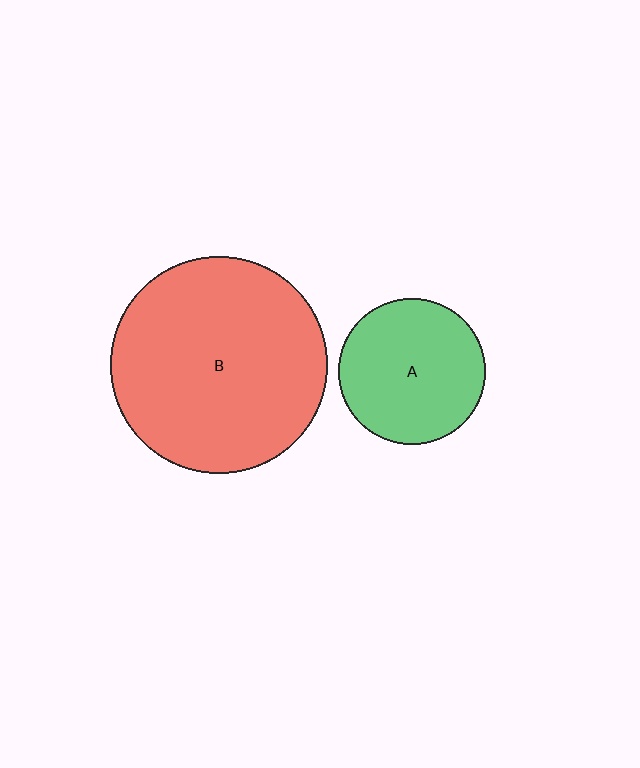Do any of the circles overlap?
No, none of the circles overlap.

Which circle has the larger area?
Circle B (red).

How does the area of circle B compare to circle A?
Approximately 2.2 times.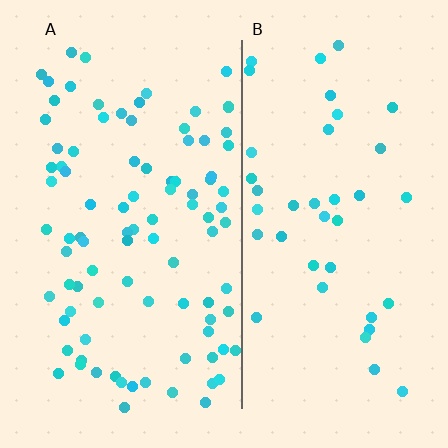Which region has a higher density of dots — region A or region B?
A (the left).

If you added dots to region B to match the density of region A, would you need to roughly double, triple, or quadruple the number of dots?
Approximately double.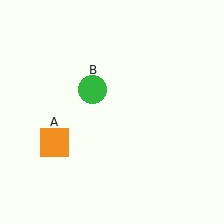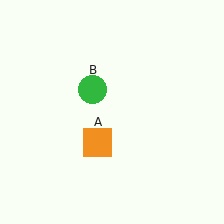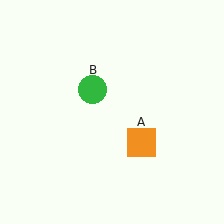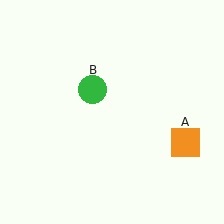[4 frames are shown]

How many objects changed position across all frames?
1 object changed position: orange square (object A).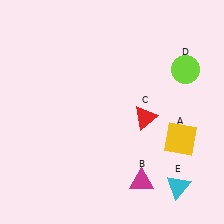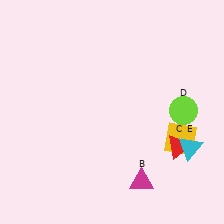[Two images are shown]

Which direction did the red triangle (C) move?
The red triangle (C) moved right.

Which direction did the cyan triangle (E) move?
The cyan triangle (E) moved up.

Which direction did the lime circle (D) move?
The lime circle (D) moved down.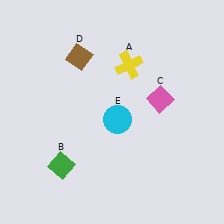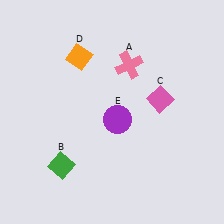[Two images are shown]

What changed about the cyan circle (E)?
In Image 1, E is cyan. In Image 2, it changed to purple.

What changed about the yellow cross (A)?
In Image 1, A is yellow. In Image 2, it changed to pink.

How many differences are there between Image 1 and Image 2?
There are 3 differences between the two images.